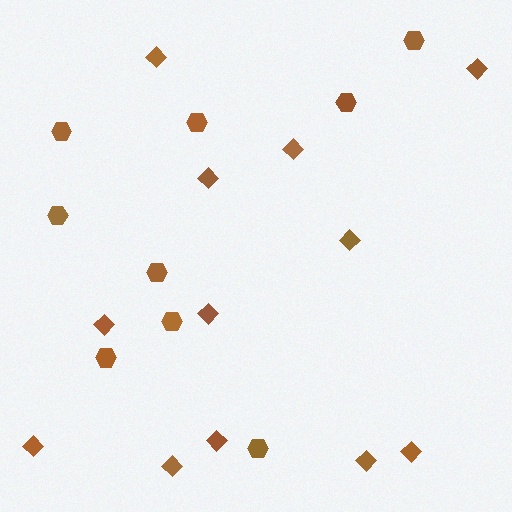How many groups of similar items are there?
There are 2 groups: one group of diamonds (12) and one group of hexagons (9).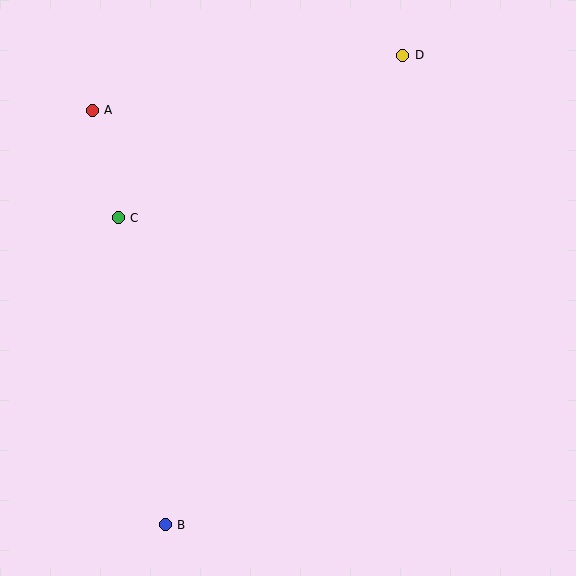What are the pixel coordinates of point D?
Point D is at (403, 55).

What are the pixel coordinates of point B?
Point B is at (165, 525).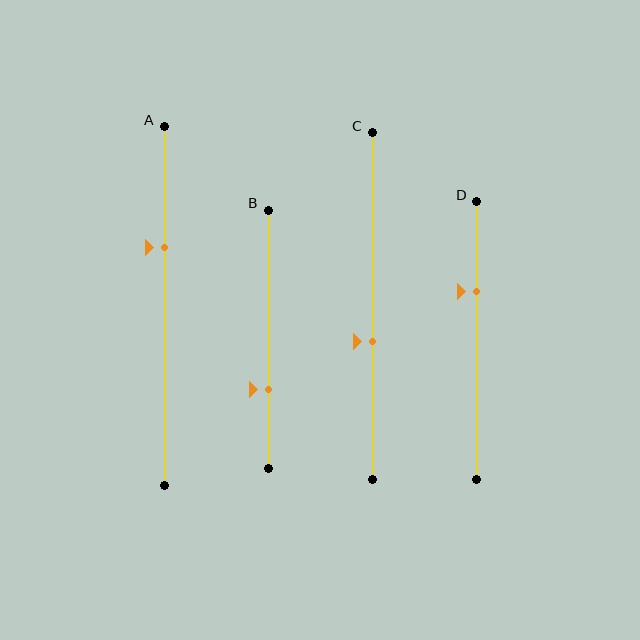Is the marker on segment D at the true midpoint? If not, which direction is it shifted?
No, the marker on segment D is shifted upward by about 18% of the segment length.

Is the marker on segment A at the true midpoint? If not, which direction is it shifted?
No, the marker on segment A is shifted upward by about 16% of the segment length.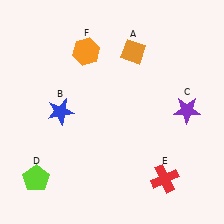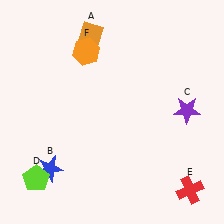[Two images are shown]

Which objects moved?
The objects that moved are: the orange diamond (A), the blue star (B), the red cross (E).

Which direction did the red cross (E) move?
The red cross (E) moved right.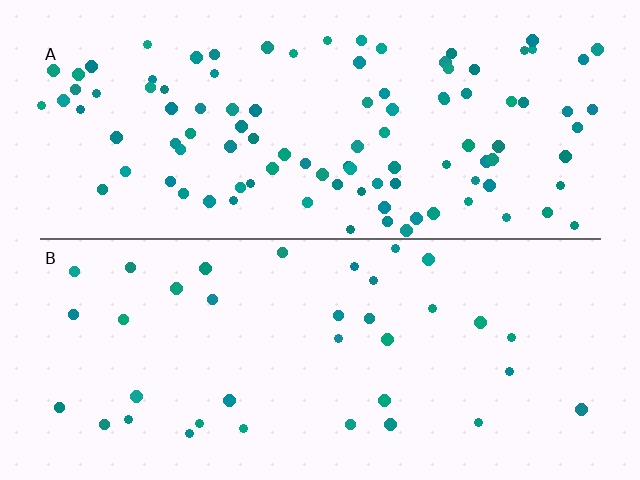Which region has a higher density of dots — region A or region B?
A (the top).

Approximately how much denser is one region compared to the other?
Approximately 2.9× — region A over region B.